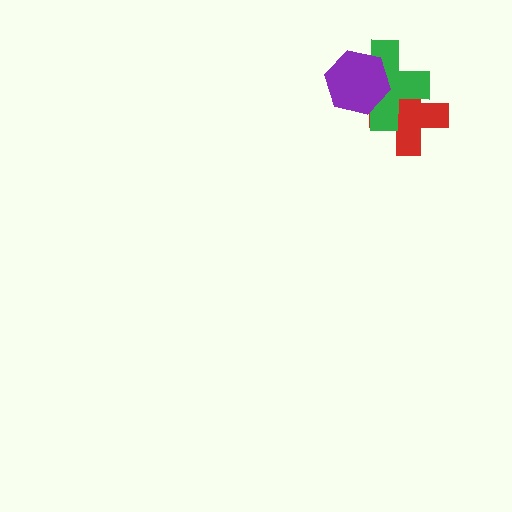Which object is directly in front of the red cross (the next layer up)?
The green cross is directly in front of the red cross.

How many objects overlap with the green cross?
2 objects overlap with the green cross.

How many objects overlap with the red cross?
2 objects overlap with the red cross.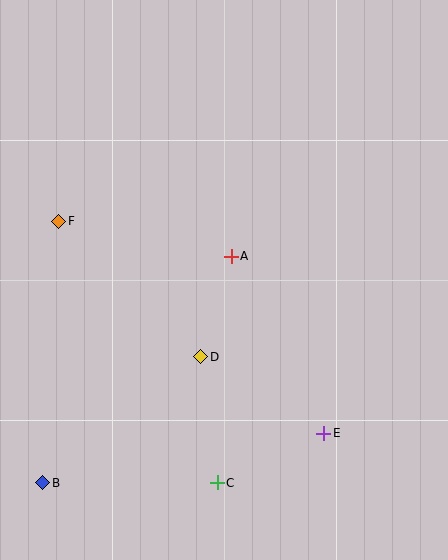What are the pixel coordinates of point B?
Point B is at (43, 483).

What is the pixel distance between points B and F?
The distance between B and F is 262 pixels.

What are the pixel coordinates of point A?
Point A is at (231, 256).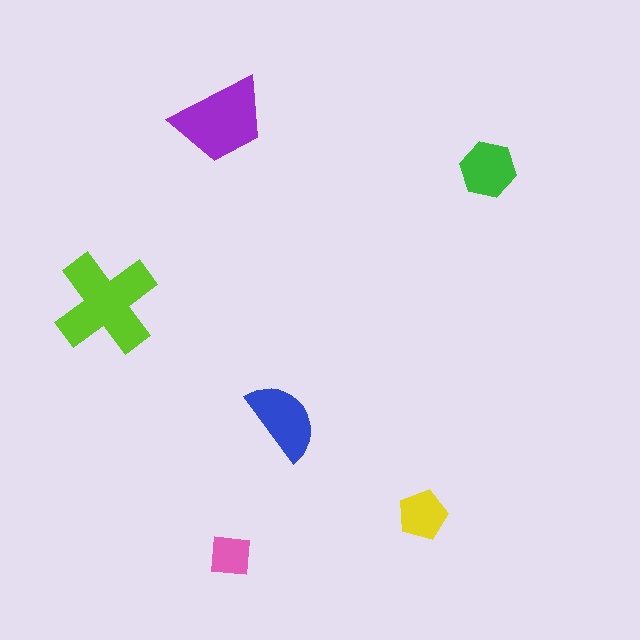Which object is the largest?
The lime cross.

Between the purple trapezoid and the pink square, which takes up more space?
The purple trapezoid.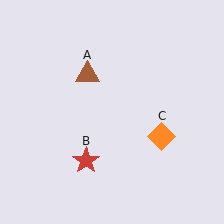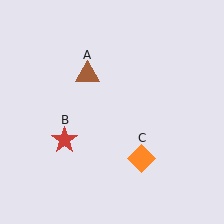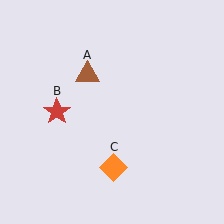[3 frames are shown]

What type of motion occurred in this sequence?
The red star (object B), orange diamond (object C) rotated clockwise around the center of the scene.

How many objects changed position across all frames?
2 objects changed position: red star (object B), orange diamond (object C).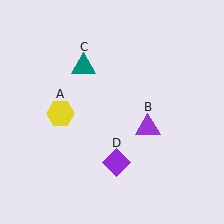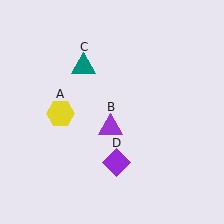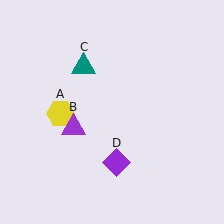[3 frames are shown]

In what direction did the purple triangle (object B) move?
The purple triangle (object B) moved left.